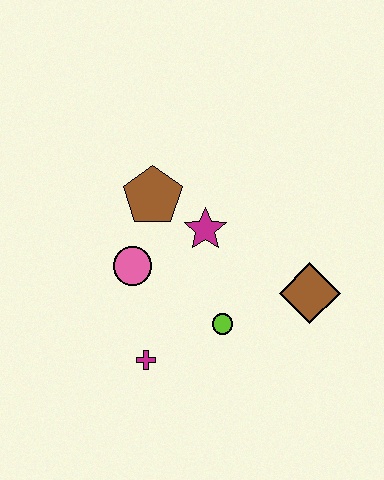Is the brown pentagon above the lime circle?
Yes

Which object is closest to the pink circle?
The brown pentagon is closest to the pink circle.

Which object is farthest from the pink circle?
The brown diamond is farthest from the pink circle.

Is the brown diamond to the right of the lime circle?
Yes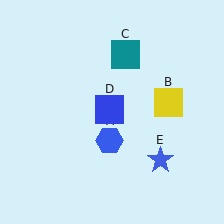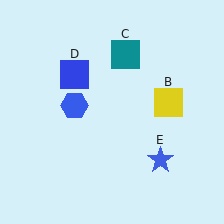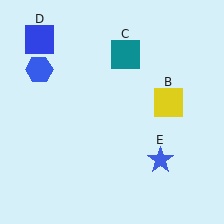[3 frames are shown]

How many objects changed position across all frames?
2 objects changed position: blue hexagon (object A), blue square (object D).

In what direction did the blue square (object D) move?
The blue square (object D) moved up and to the left.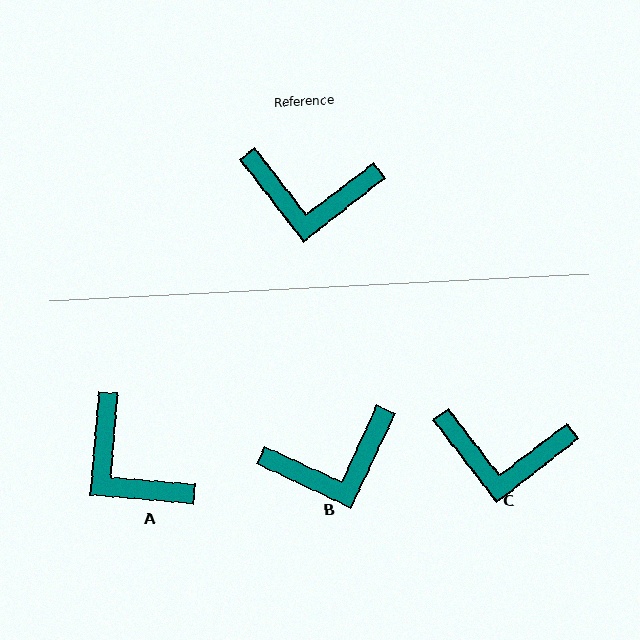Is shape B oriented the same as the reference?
No, it is off by about 27 degrees.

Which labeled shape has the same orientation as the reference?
C.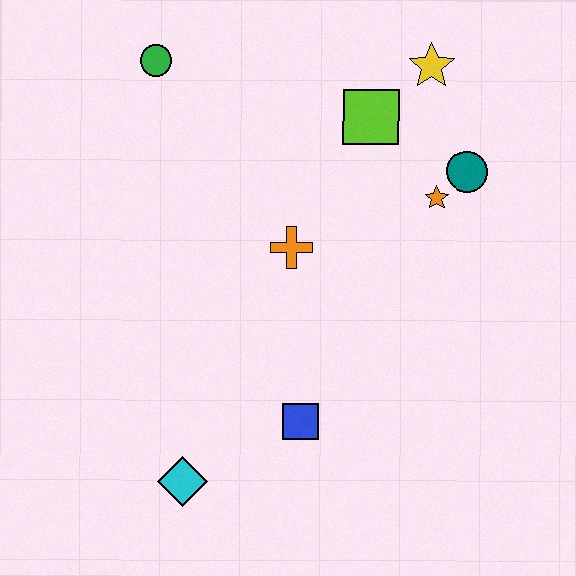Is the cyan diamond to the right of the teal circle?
No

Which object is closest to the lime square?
The yellow star is closest to the lime square.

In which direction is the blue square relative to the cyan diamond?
The blue square is to the right of the cyan diamond.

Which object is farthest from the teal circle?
The cyan diamond is farthest from the teal circle.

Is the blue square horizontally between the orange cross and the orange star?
Yes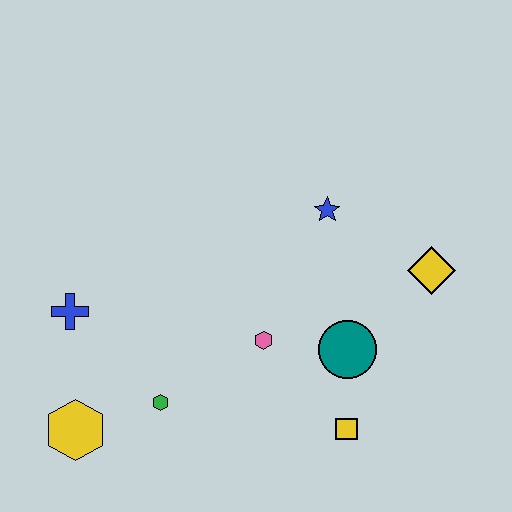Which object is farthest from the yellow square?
The blue cross is farthest from the yellow square.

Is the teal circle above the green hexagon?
Yes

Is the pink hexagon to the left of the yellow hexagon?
No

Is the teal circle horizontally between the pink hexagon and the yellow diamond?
Yes